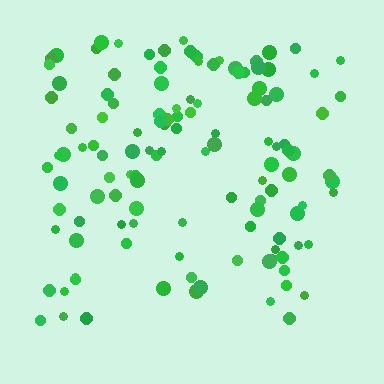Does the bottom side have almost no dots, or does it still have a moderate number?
Still a moderate number, just noticeably fewer than the top.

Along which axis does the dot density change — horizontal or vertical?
Vertical.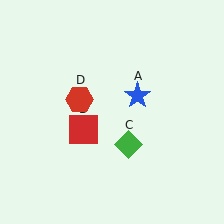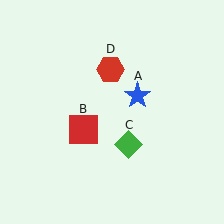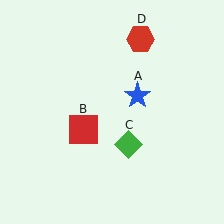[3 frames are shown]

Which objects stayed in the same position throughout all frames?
Blue star (object A) and red square (object B) and green diamond (object C) remained stationary.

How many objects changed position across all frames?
1 object changed position: red hexagon (object D).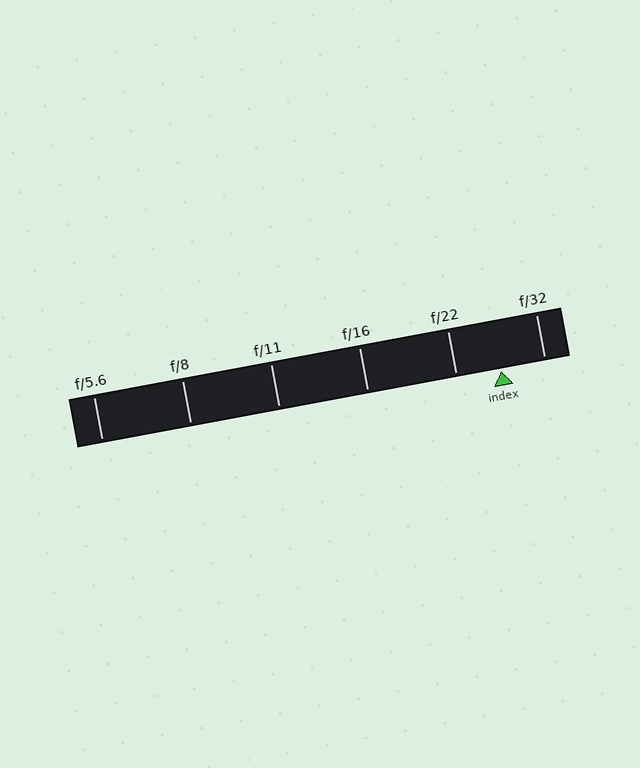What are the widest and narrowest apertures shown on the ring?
The widest aperture shown is f/5.6 and the narrowest is f/32.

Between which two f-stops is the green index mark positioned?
The index mark is between f/22 and f/32.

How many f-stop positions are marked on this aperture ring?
There are 6 f-stop positions marked.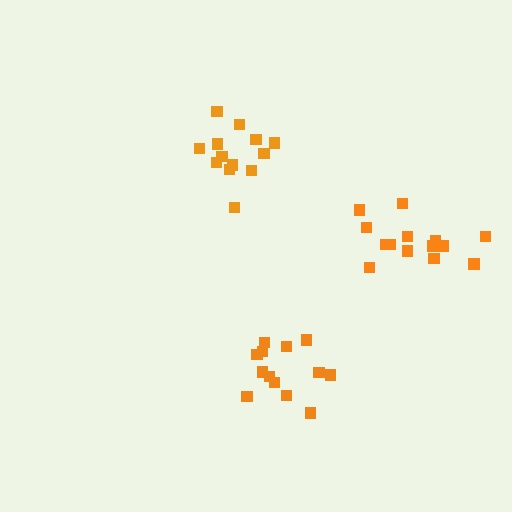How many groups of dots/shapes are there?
There are 3 groups.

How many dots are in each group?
Group 1: 13 dots, Group 2: 13 dots, Group 3: 14 dots (40 total).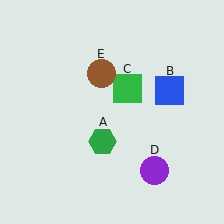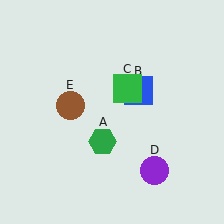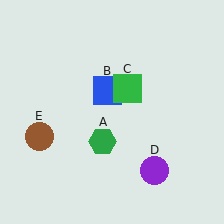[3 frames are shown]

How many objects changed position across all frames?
2 objects changed position: blue square (object B), brown circle (object E).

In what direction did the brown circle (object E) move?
The brown circle (object E) moved down and to the left.